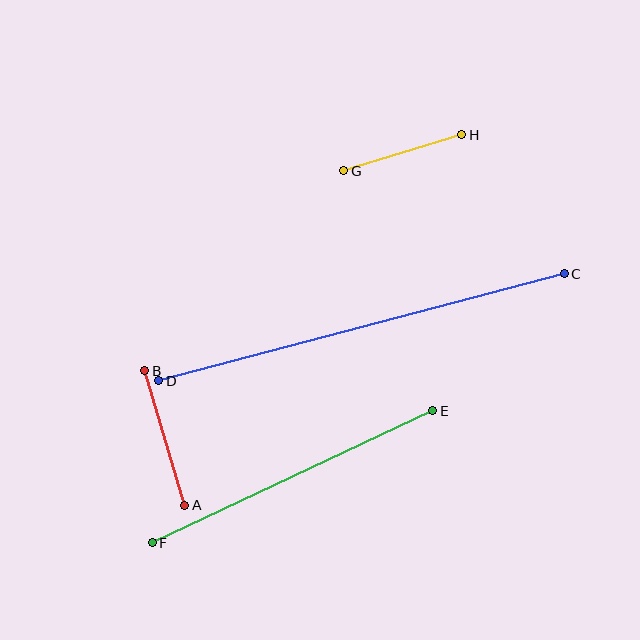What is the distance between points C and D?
The distance is approximately 420 pixels.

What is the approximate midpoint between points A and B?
The midpoint is at approximately (165, 438) pixels.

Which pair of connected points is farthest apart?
Points C and D are farthest apart.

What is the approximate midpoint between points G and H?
The midpoint is at approximately (403, 153) pixels.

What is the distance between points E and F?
The distance is approximately 310 pixels.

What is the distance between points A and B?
The distance is approximately 141 pixels.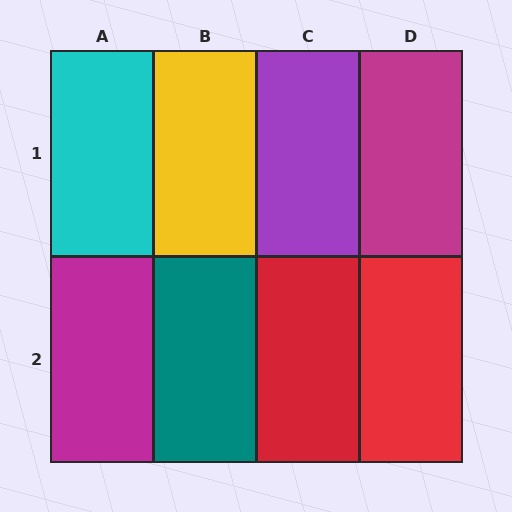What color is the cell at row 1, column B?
Yellow.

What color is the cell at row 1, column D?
Magenta.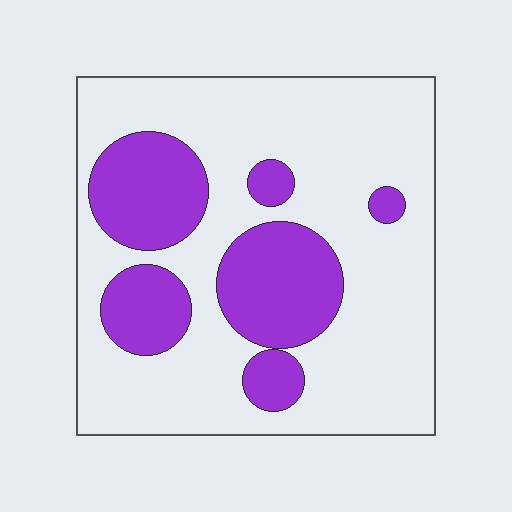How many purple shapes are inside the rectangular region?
6.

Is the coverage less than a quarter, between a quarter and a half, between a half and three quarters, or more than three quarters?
Between a quarter and a half.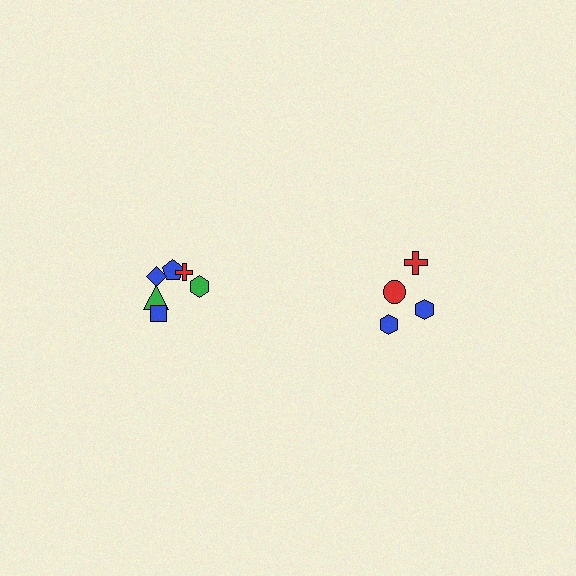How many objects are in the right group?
There are 4 objects.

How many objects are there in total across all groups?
There are 10 objects.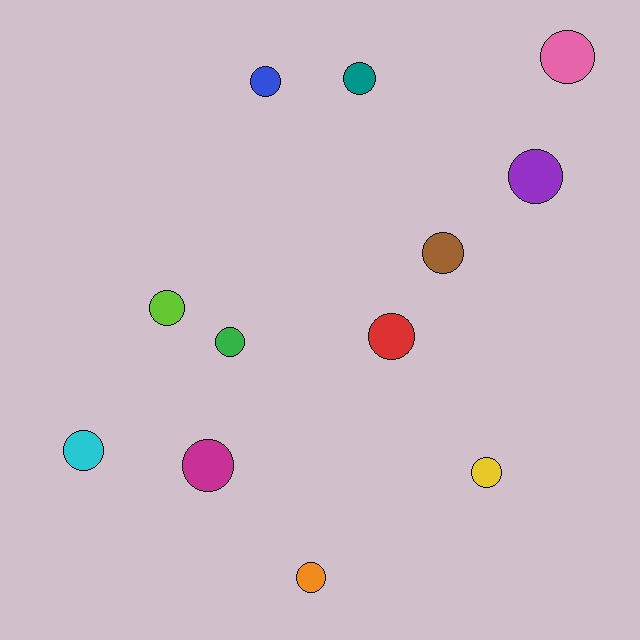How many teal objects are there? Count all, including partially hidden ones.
There is 1 teal object.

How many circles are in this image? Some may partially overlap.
There are 12 circles.